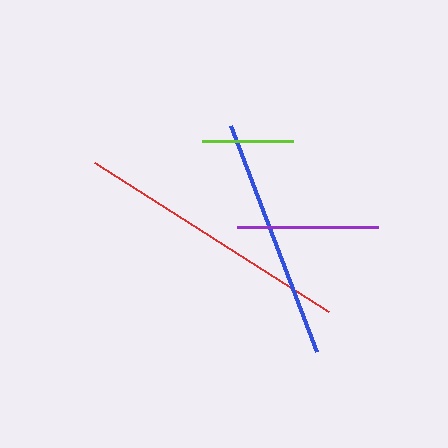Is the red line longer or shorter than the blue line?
The red line is longer than the blue line.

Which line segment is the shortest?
The lime line is the shortest at approximately 91 pixels.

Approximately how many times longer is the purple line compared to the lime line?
The purple line is approximately 1.6 times the length of the lime line.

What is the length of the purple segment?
The purple segment is approximately 142 pixels long.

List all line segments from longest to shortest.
From longest to shortest: red, blue, purple, lime.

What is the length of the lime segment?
The lime segment is approximately 91 pixels long.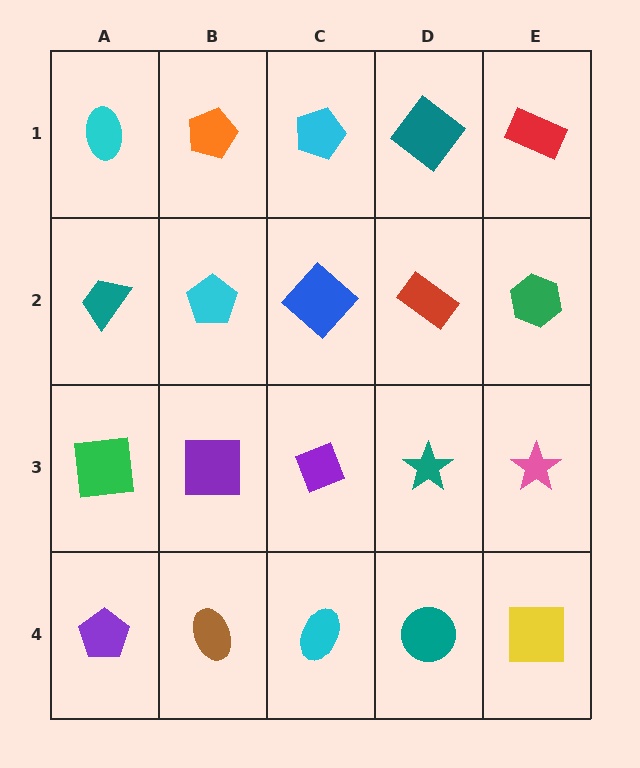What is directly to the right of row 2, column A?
A cyan pentagon.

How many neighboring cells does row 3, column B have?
4.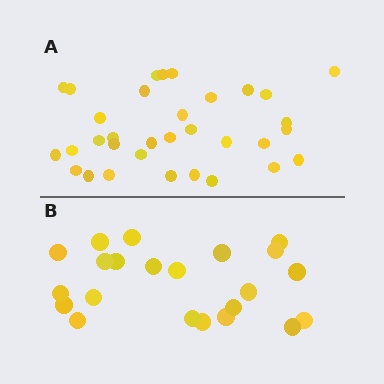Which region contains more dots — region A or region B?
Region A (the top region) has more dots.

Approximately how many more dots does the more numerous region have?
Region A has roughly 12 or so more dots than region B.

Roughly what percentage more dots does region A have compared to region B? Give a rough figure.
About 50% more.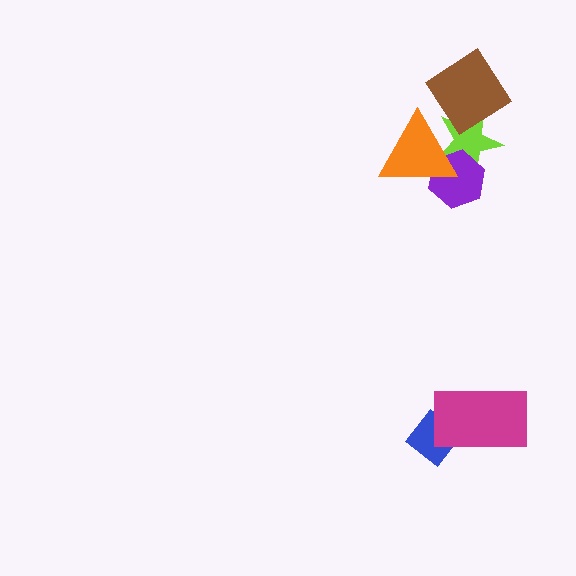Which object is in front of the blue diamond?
The magenta rectangle is in front of the blue diamond.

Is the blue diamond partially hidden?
Yes, it is partially covered by another shape.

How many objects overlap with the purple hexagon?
2 objects overlap with the purple hexagon.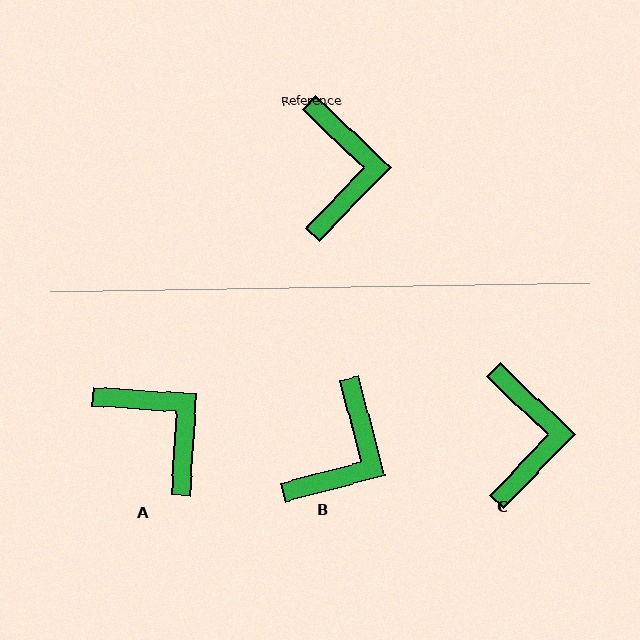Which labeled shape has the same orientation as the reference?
C.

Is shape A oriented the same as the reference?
No, it is off by about 40 degrees.